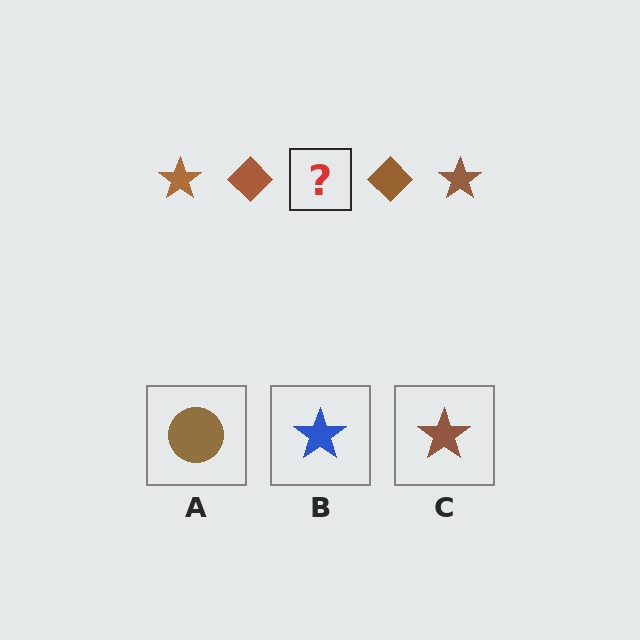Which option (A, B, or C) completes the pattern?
C.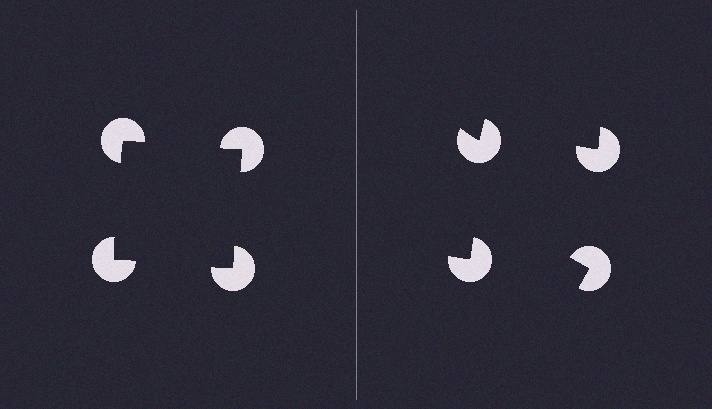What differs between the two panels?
The pac-man discs are positioned identically on both sides; only the wedge orientations differ. On the left they align to a square; on the right they are misaligned.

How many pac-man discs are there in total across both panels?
8 — 4 on each side.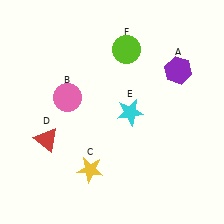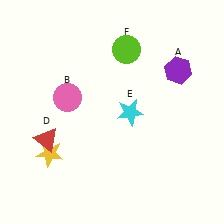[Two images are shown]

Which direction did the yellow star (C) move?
The yellow star (C) moved left.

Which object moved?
The yellow star (C) moved left.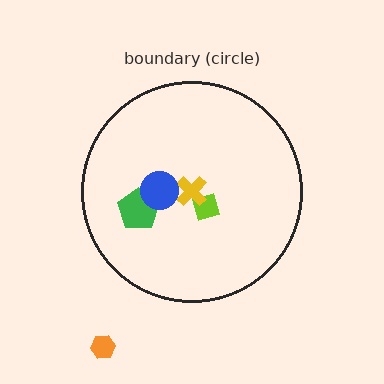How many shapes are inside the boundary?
4 inside, 1 outside.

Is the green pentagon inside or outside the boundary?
Inside.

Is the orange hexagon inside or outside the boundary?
Outside.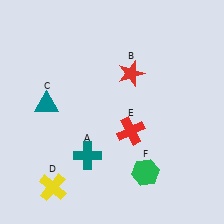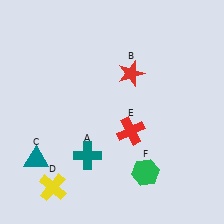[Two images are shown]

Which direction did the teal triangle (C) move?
The teal triangle (C) moved down.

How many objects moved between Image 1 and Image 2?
1 object moved between the two images.